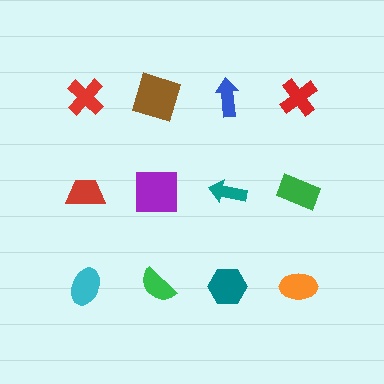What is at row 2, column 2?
A purple square.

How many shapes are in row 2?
4 shapes.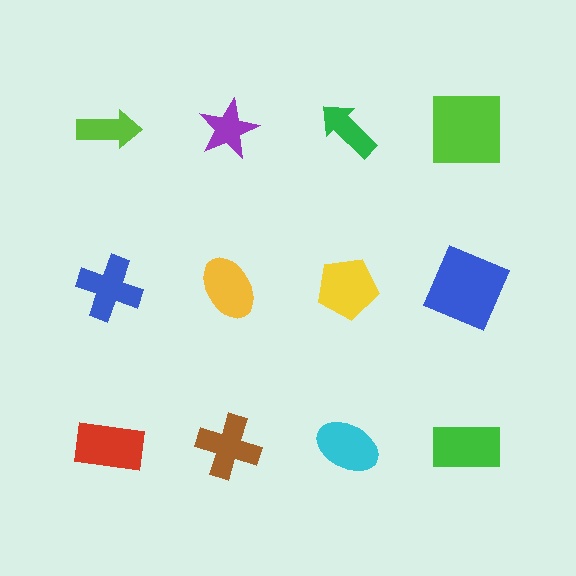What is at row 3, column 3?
A cyan ellipse.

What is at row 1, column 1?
A lime arrow.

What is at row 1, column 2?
A purple star.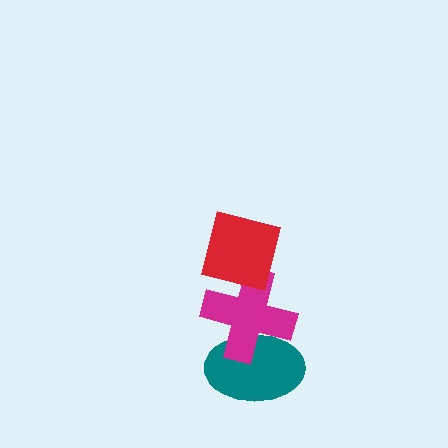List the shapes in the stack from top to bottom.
From top to bottom: the red square, the magenta cross, the teal ellipse.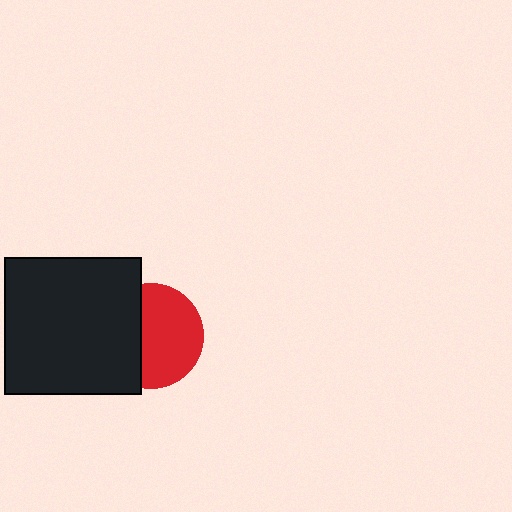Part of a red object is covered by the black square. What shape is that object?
It is a circle.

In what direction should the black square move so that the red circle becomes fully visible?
The black square should move left. That is the shortest direction to clear the overlap and leave the red circle fully visible.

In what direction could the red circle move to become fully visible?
The red circle could move right. That would shift it out from behind the black square entirely.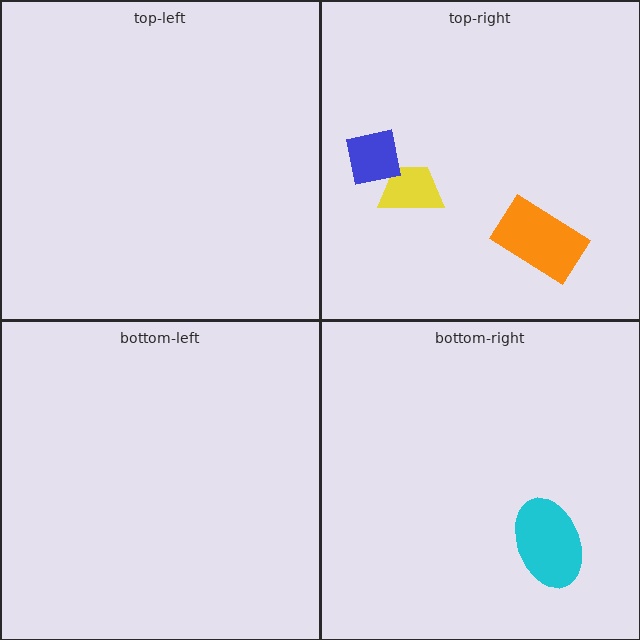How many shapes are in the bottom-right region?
1.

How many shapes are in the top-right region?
3.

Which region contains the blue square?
The top-right region.